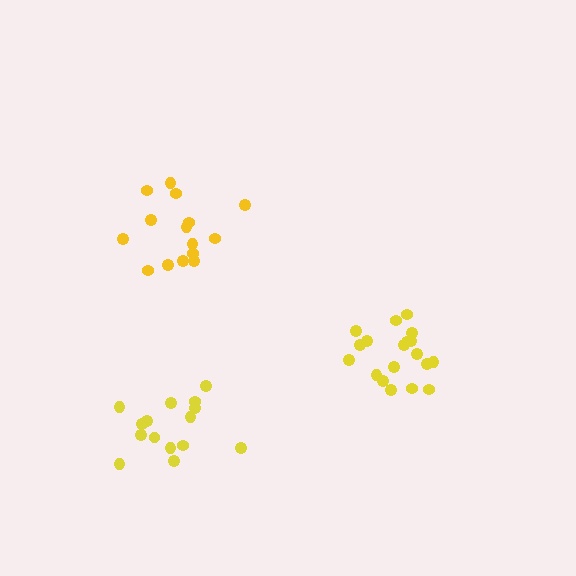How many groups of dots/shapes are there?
There are 3 groups.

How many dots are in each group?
Group 1: 19 dots, Group 2: 15 dots, Group 3: 15 dots (49 total).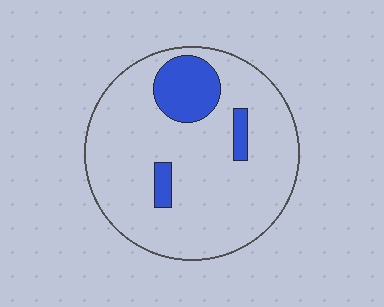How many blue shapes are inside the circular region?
3.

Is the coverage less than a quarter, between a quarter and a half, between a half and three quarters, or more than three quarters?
Less than a quarter.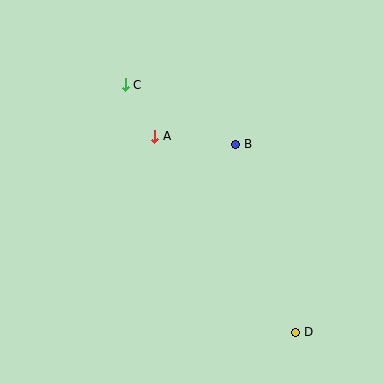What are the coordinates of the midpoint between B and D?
The midpoint between B and D is at (266, 238).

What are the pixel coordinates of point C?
Point C is at (125, 85).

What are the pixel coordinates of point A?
Point A is at (155, 136).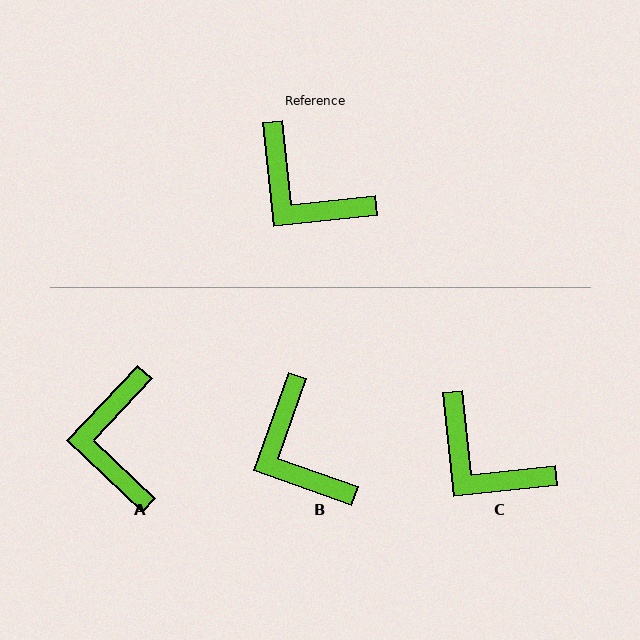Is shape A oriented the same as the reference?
No, it is off by about 49 degrees.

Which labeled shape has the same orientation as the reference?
C.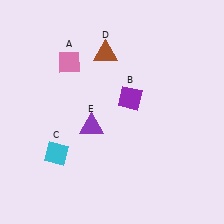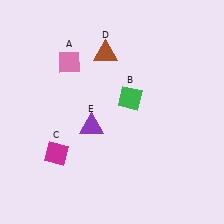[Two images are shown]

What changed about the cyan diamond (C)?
In Image 1, C is cyan. In Image 2, it changed to magenta.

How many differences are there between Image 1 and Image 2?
There are 2 differences between the two images.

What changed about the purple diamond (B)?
In Image 1, B is purple. In Image 2, it changed to green.